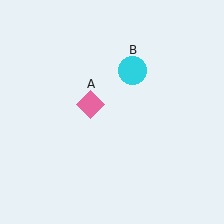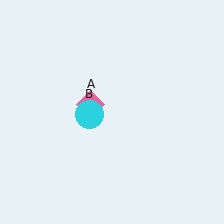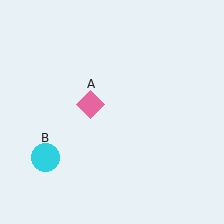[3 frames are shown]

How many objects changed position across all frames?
1 object changed position: cyan circle (object B).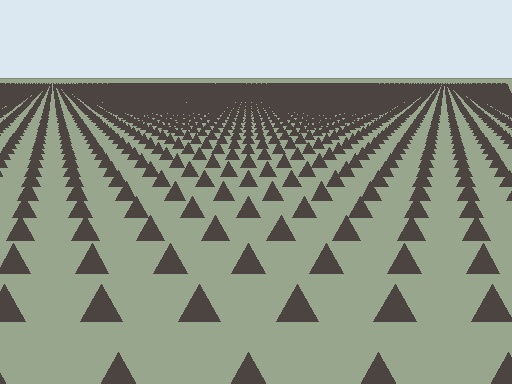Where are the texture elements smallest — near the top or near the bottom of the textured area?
Near the top.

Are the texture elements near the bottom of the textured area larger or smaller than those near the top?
Larger. Near the bottom, elements are closer to the viewer and appear at a bigger on-screen size.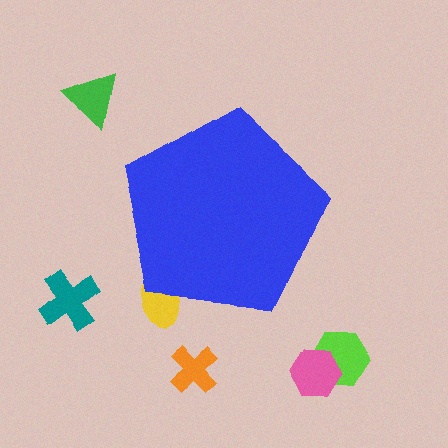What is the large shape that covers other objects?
A blue pentagon.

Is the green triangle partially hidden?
No, the green triangle is fully visible.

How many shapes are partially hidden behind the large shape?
1 shape is partially hidden.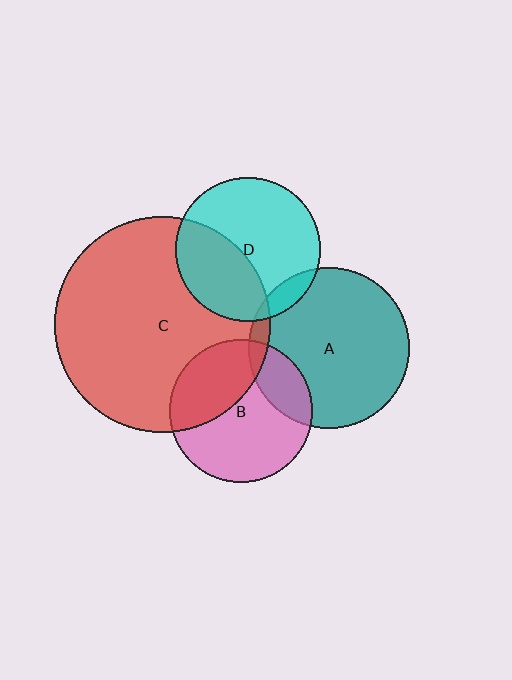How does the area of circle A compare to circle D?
Approximately 1.2 times.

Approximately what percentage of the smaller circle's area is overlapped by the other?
Approximately 40%.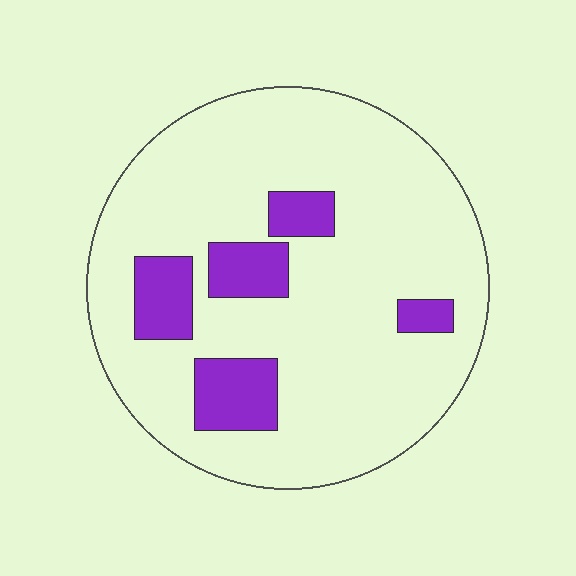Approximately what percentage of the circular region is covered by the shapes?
Approximately 15%.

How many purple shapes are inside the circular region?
5.